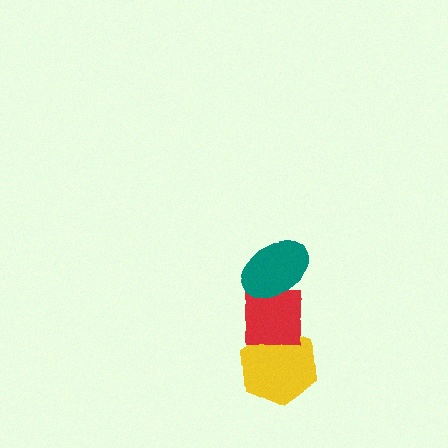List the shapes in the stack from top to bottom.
From top to bottom: the teal ellipse, the red square, the yellow hexagon.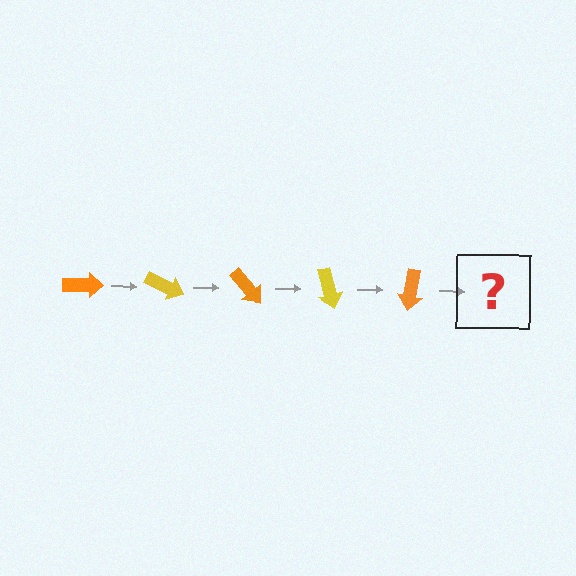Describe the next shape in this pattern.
It should be a yellow arrow, rotated 125 degrees from the start.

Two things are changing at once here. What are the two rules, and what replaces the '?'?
The two rules are that it rotates 25 degrees each step and the color cycles through orange and yellow. The '?' should be a yellow arrow, rotated 125 degrees from the start.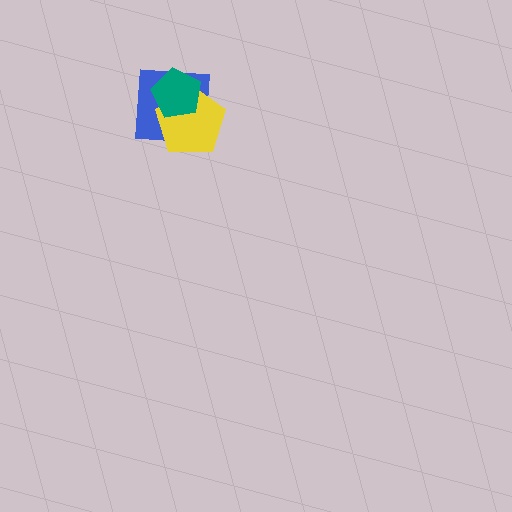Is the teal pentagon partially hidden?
No, no other shape covers it.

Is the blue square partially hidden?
Yes, it is partially covered by another shape.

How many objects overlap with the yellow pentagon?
2 objects overlap with the yellow pentagon.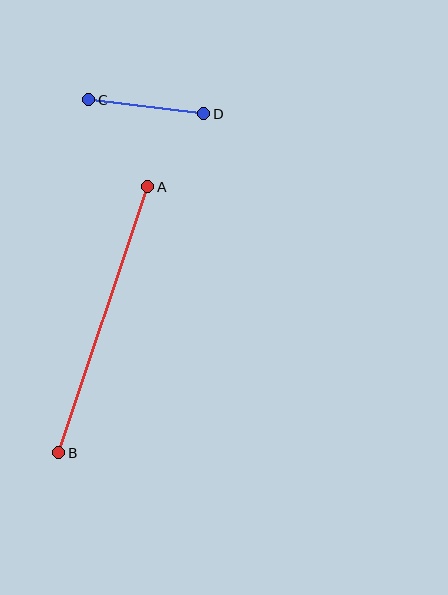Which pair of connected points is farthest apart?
Points A and B are farthest apart.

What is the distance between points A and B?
The distance is approximately 281 pixels.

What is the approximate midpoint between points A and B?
The midpoint is at approximately (103, 320) pixels.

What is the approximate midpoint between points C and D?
The midpoint is at approximately (146, 107) pixels.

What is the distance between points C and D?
The distance is approximately 116 pixels.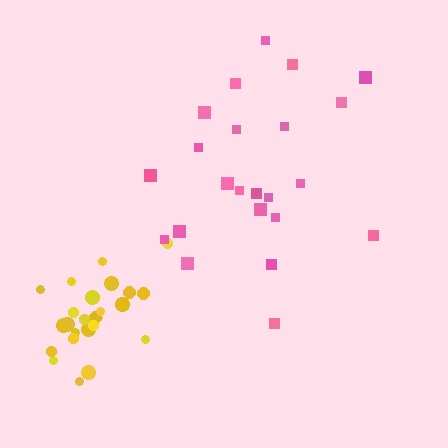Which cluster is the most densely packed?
Yellow.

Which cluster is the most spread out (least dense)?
Pink.